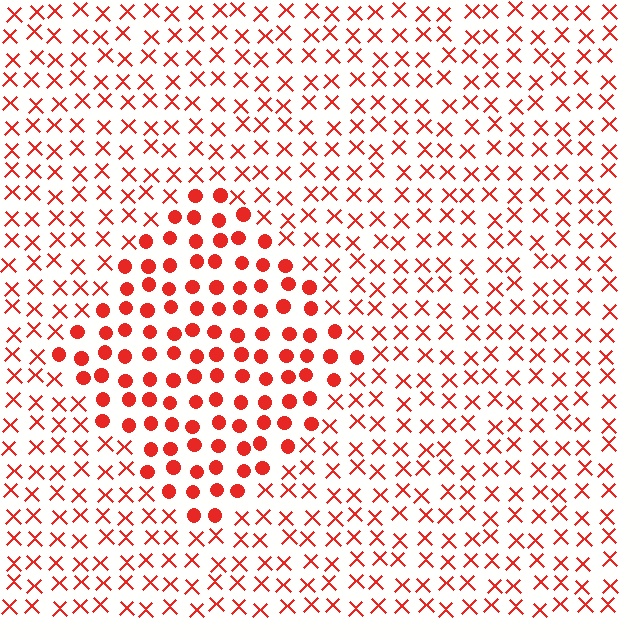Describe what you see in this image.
The image is filled with small red elements arranged in a uniform grid. A diamond-shaped region contains circles, while the surrounding area contains X marks. The boundary is defined purely by the change in element shape.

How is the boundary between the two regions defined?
The boundary is defined by a change in element shape: circles inside vs. X marks outside. All elements share the same color and spacing.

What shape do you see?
I see a diamond.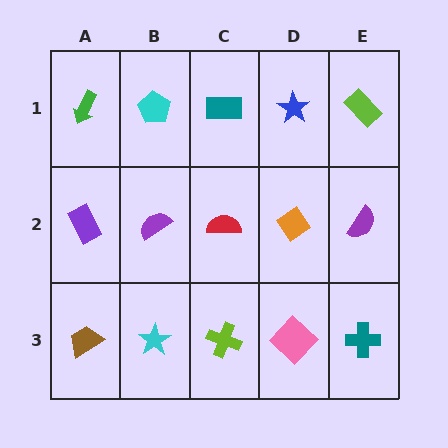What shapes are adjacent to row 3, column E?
A purple semicircle (row 2, column E), a pink diamond (row 3, column D).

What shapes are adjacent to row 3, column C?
A red semicircle (row 2, column C), a cyan star (row 3, column B), a pink diamond (row 3, column D).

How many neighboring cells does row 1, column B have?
3.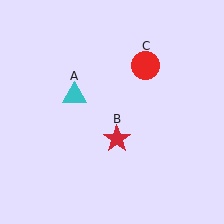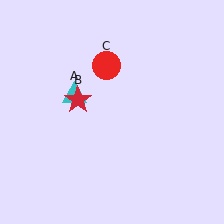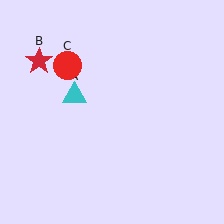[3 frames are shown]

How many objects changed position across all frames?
2 objects changed position: red star (object B), red circle (object C).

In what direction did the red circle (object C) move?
The red circle (object C) moved left.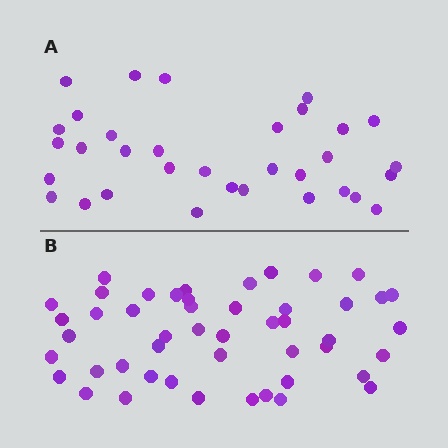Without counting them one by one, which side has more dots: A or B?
Region B (the bottom region) has more dots.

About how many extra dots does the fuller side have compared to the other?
Region B has approximately 15 more dots than region A.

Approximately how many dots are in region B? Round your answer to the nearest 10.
About 50 dots. (The exact count is 48, which rounds to 50.)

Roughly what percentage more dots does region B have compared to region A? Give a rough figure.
About 45% more.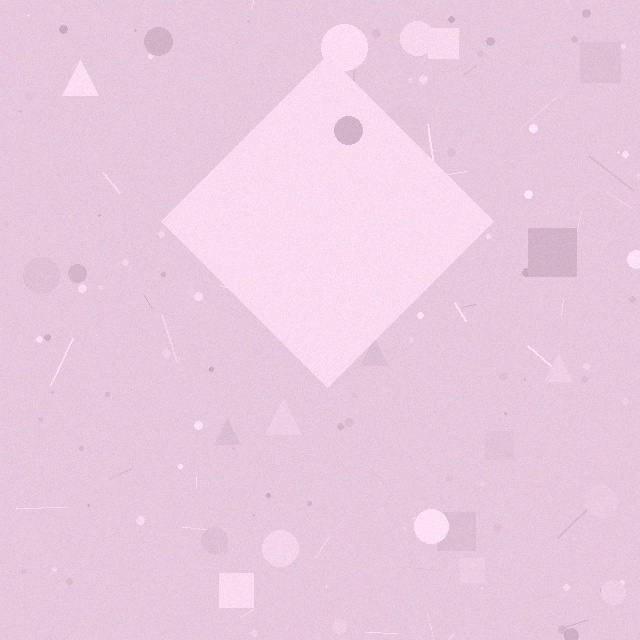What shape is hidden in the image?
A diamond is hidden in the image.